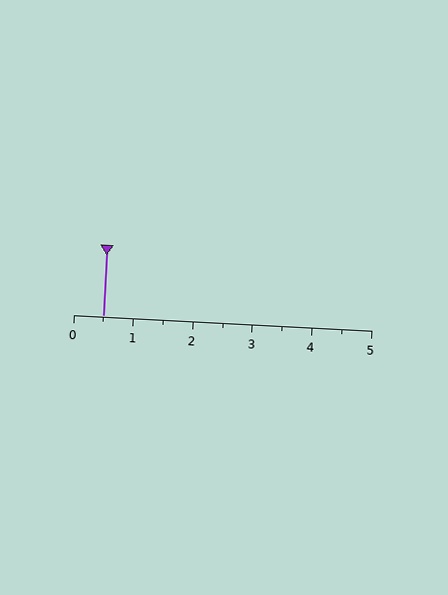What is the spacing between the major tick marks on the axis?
The major ticks are spaced 1 apart.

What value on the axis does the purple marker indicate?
The marker indicates approximately 0.5.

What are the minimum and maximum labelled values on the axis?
The axis runs from 0 to 5.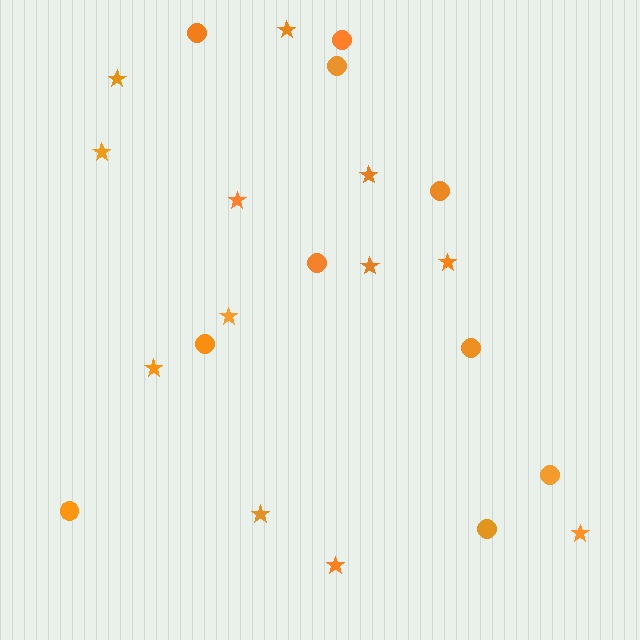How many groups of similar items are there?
There are 2 groups: one group of circles (10) and one group of stars (12).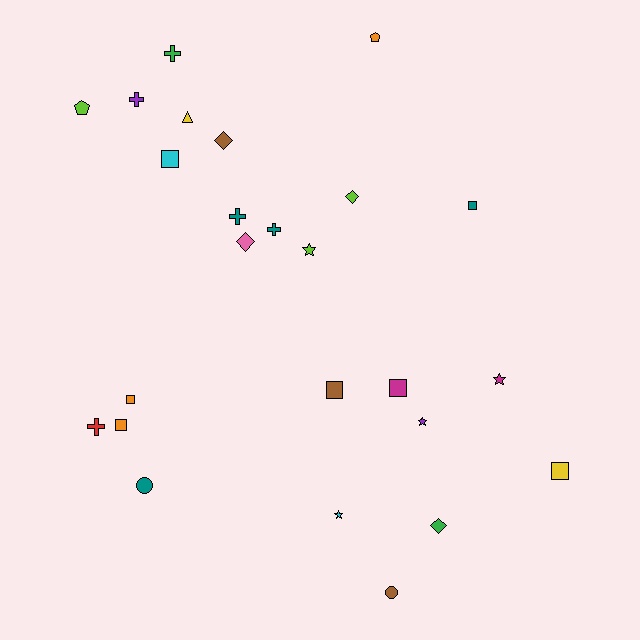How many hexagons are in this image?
There are no hexagons.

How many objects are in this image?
There are 25 objects.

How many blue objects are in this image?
There are no blue objects.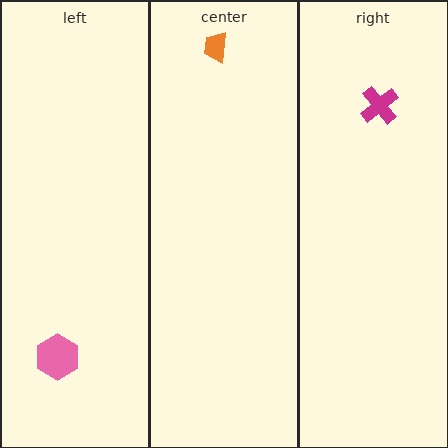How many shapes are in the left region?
1.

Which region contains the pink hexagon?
The left region.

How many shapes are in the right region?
1.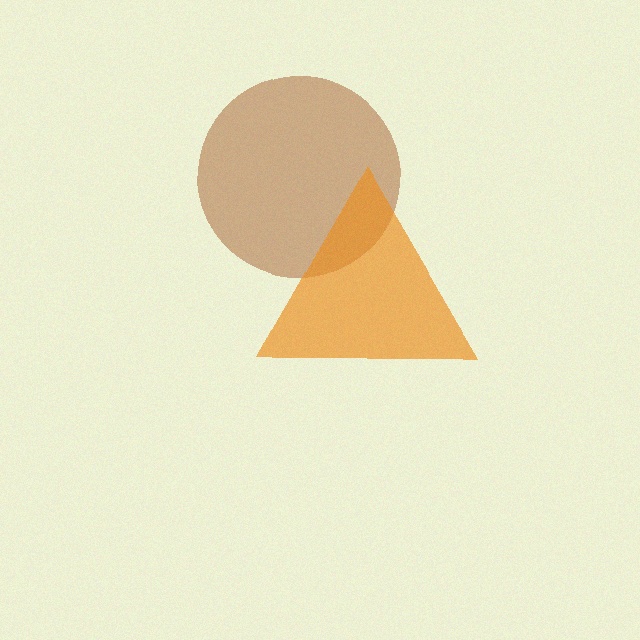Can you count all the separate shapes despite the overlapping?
Yes, there are 2 separate shapes.